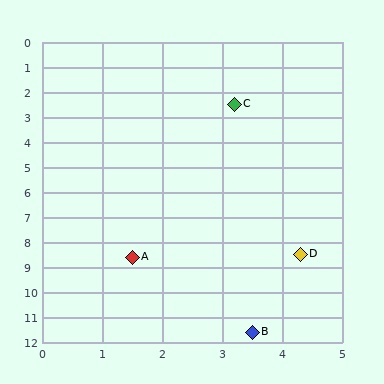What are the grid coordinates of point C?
Point C is at approximately (3.2, 2.5).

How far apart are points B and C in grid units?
Points B and C are about 9.1 grid units apart.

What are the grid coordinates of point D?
Point D is at approximately (4.3, 8.5).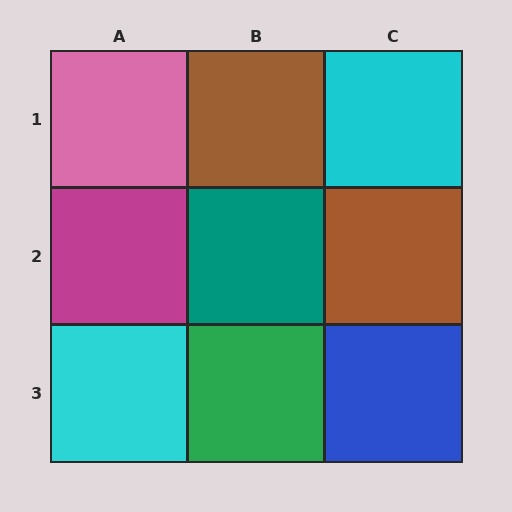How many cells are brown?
2 cells are brown.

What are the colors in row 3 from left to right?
Cyan, green, blue.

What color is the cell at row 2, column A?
Magenta.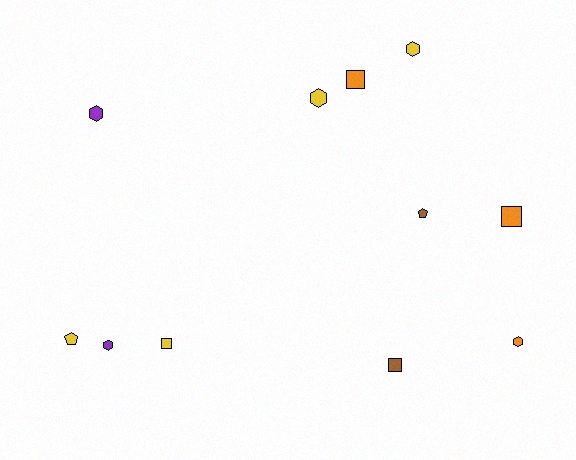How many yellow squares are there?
There is 1 yellow square.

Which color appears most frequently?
Yellow, with 4 objects.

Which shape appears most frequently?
Hexagon, with 5 objects.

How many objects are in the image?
There are 11 objects.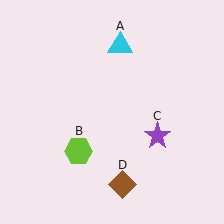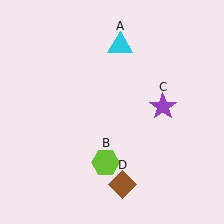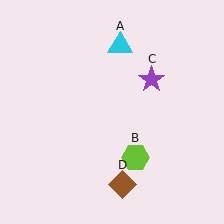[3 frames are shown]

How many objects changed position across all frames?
2 objects changed position: lime hexagon (object B), purple star (object C).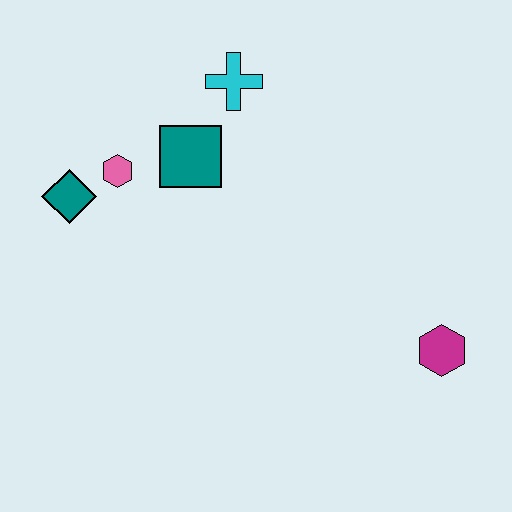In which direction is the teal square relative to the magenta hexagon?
The teal square is to the left of the magenta hexagon.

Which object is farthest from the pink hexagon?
The magenta hexagon is farthest from the pink hexagon.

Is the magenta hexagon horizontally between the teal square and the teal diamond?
No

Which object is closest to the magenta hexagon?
The teal square is closest to the magenta hexagon.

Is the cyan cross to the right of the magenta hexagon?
No